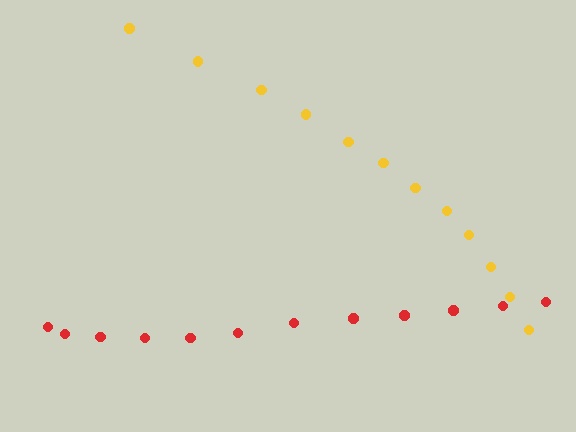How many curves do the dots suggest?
There are 2 distinct paths.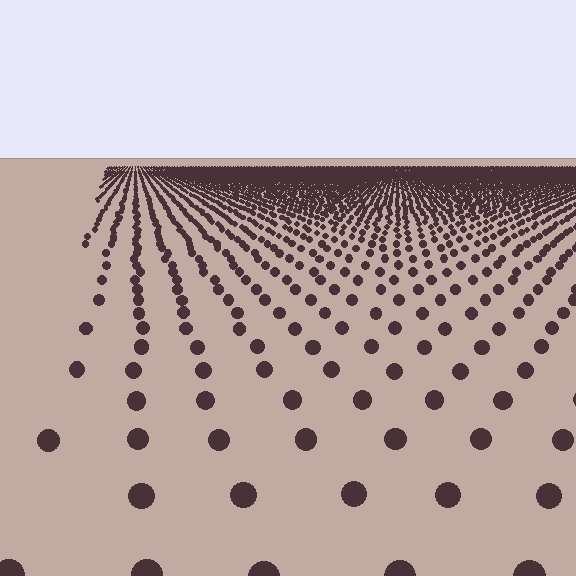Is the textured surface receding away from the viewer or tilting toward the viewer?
The surface is receding away from the viewer. Texture elements get smaller and denser toward the top.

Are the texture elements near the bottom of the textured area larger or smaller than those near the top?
Larger. Near the bottom, elements are closer to the viewer and appear at a bigger on-screen size.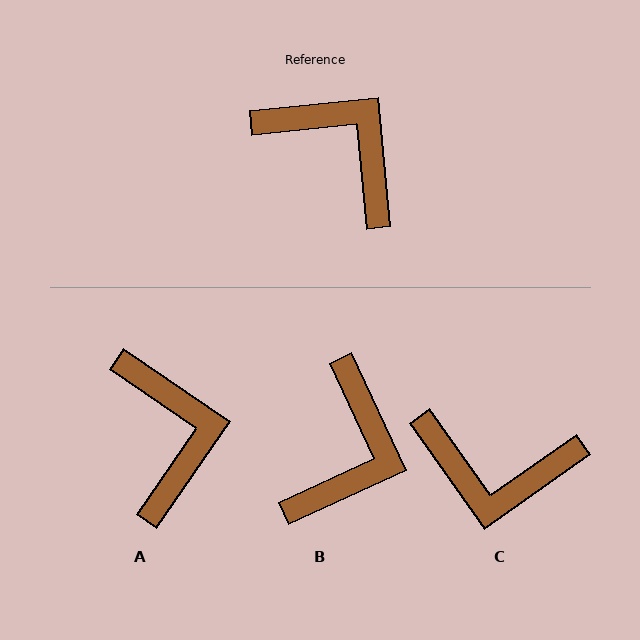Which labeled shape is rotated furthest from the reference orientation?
C, about 151 degrees away.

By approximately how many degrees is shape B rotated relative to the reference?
Approximately 71 degrees clockwise.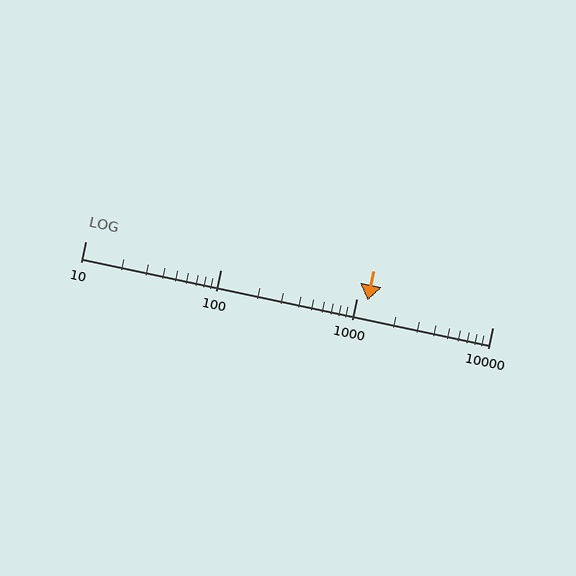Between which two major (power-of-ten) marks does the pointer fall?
The pointer is between 1000 and 10000.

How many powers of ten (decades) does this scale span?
The scale spans 3 decades, from 10 to 10000.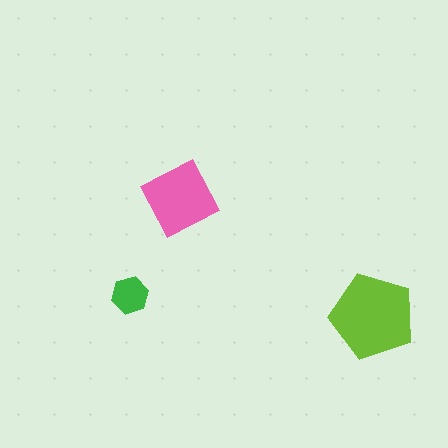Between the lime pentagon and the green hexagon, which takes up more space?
The lime pentagon.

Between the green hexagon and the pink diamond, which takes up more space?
The pink diamond.